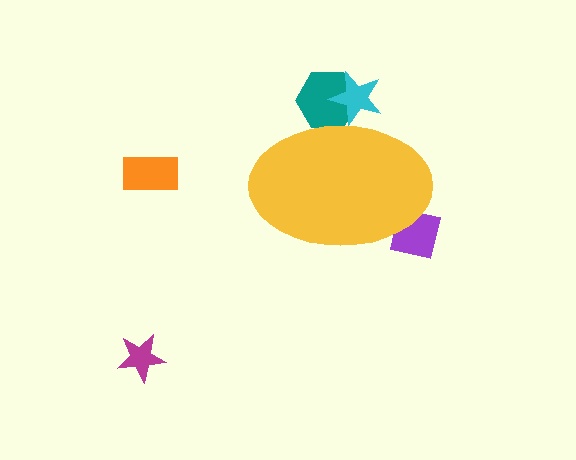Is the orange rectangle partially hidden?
No, the orange rectangle is fully visible.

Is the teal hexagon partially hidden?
Yes, the teal hexagon is partially hidden behind the yellow ellipse.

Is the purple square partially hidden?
Yes, the purple square is partially hidden behind the yellow ellipse.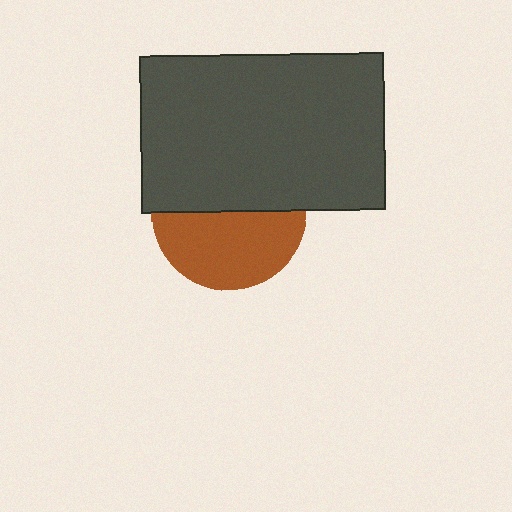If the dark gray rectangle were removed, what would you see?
You would see the complete brown circle.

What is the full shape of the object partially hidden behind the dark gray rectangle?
The partially hidden object is a brown circle.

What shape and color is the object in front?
The object in front is a dark gray rectangle.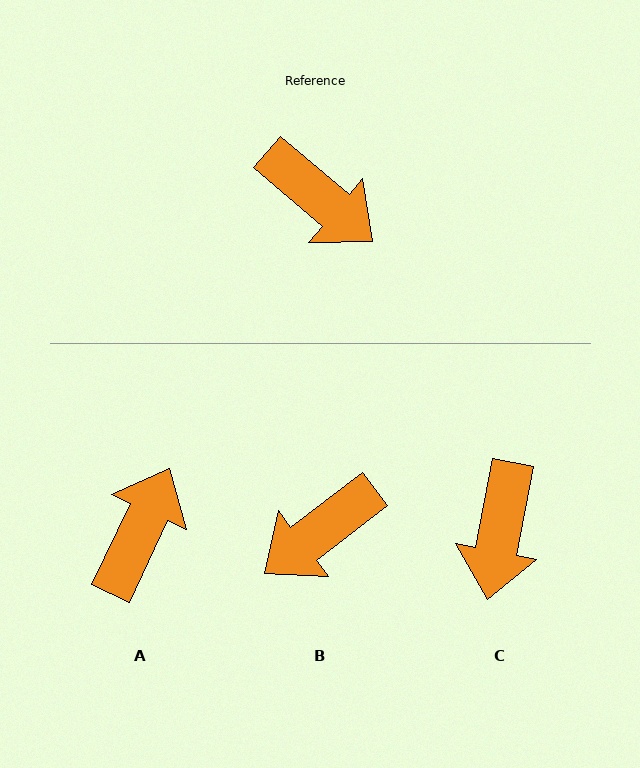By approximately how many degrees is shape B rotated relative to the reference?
Approximately 102 degrees clockwise.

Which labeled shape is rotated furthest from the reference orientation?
A, about 105 degrees away.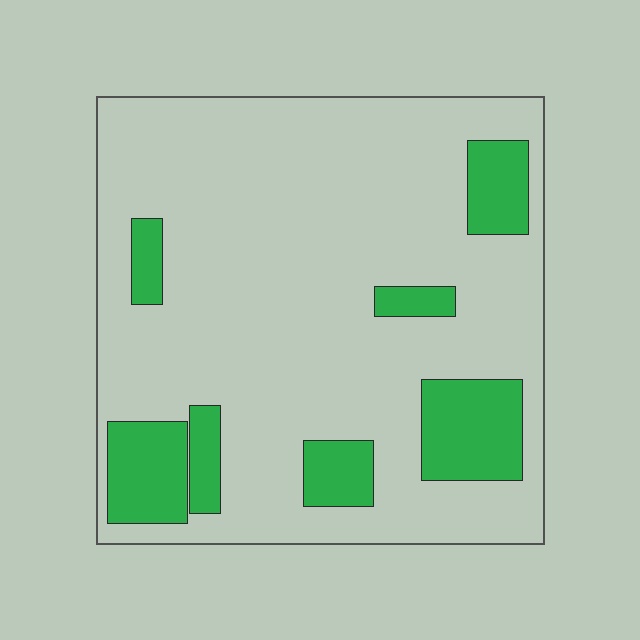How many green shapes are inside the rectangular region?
7.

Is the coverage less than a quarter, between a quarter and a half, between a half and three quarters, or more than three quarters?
Less than a quarter.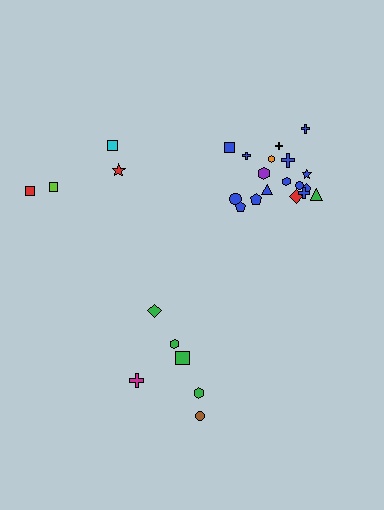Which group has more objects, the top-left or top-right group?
The top-right group.